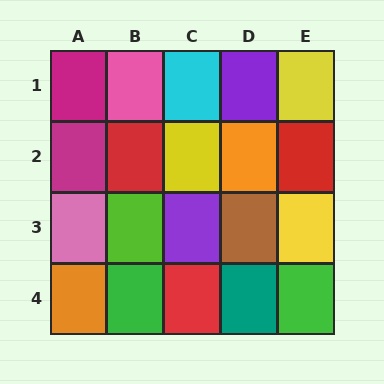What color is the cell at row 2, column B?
Red.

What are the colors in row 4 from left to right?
Orange, green, red, teal, green.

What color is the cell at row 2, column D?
Orange.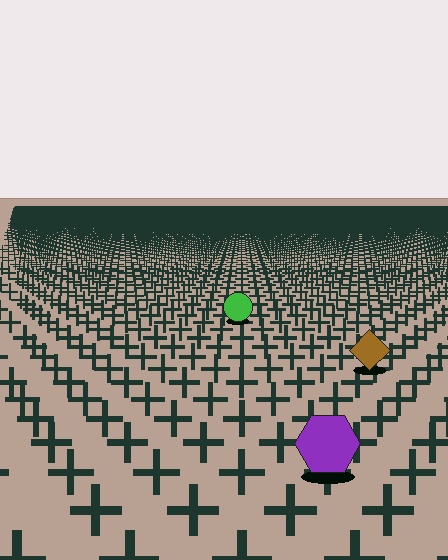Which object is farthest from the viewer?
The green circle is farthest from the viewer. It appears smaller and the ground texture around it is denser.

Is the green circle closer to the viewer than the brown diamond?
No. The brown diamond is closer — you can tell from the texture gradient: the ground texture is coarser near it.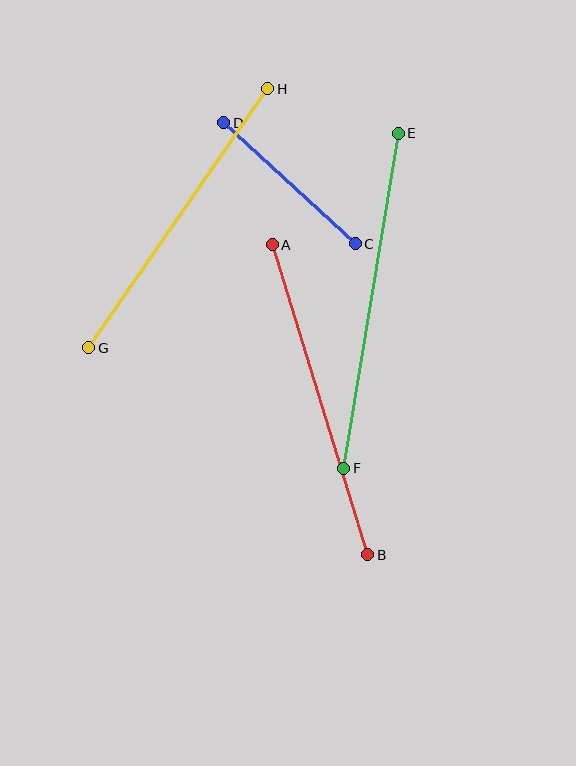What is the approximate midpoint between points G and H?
The midpoint is at approximately (178, 218) pixels.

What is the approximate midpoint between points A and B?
The midpoint is at approximately (320, 400) pixels.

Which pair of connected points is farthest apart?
Points E and F are farthest apart.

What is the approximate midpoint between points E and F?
The midpoint is at approximately (371, 301) pixels.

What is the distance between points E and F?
The distance is approximately 339 pixels.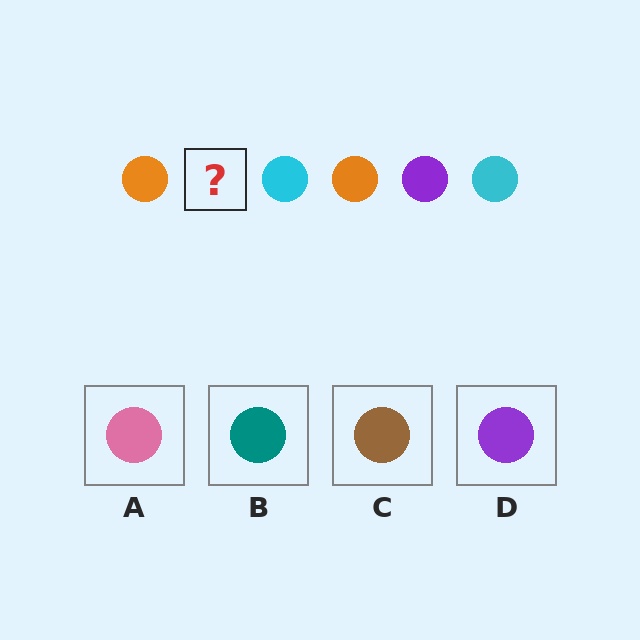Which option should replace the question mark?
Option D.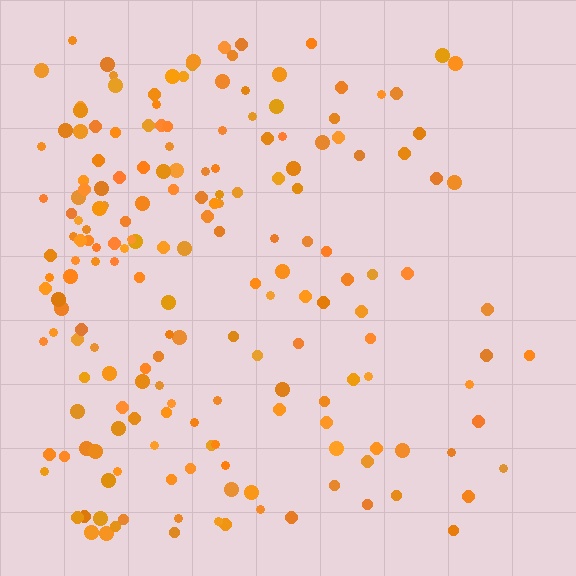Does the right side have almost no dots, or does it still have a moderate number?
Still a moderate number, just noticeably fewer than the left.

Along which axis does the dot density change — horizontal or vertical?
Horizontal.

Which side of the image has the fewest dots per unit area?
The right.